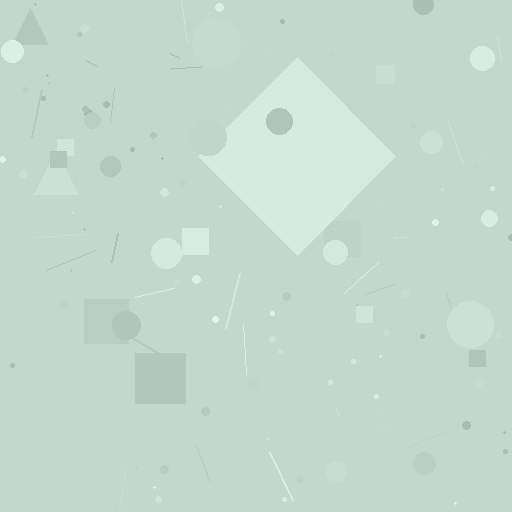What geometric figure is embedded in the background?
A diamond is embedded in the background.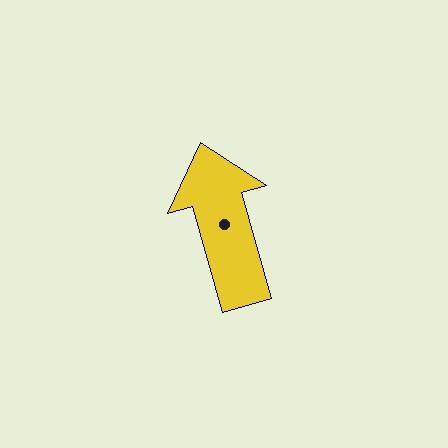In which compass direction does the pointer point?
North.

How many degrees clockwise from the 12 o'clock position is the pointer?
Approximately 344 degrees.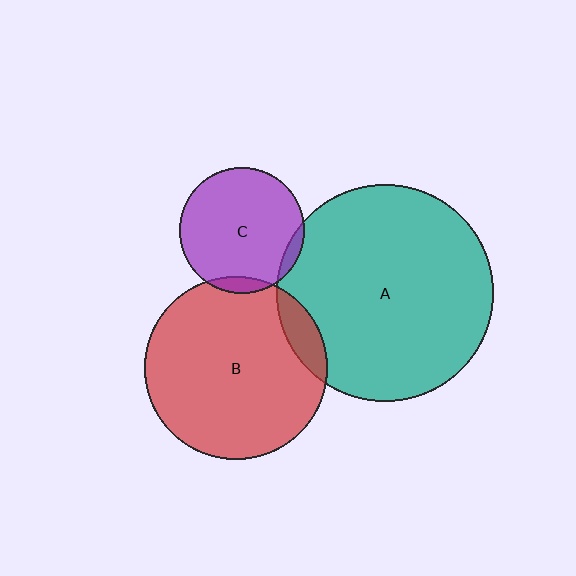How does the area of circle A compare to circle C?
Approximately 3.0 times.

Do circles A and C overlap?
Yes.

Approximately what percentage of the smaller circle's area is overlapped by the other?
Approximately 5%.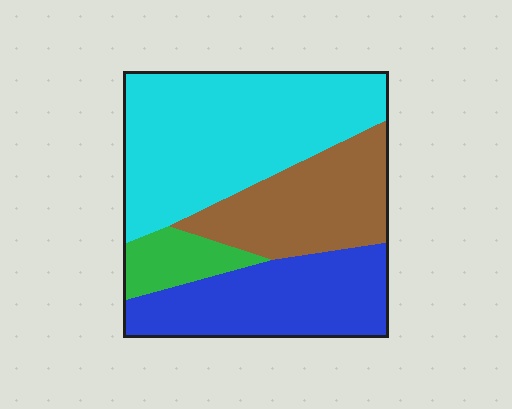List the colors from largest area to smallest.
From largest to smallest: cyan, blue, brown, green.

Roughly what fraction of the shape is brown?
Brown takes up less than a quarter of the shape.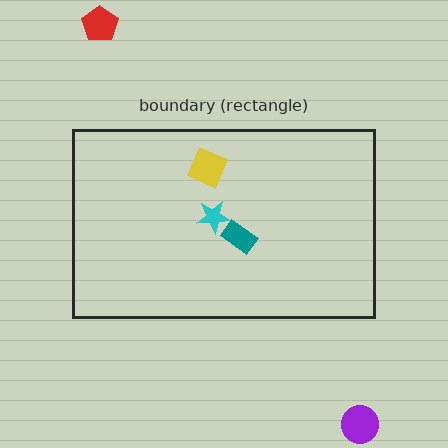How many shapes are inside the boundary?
3 inside, 2 outside.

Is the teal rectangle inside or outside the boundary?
Inside.